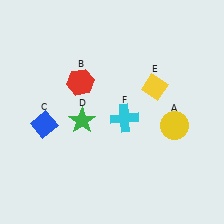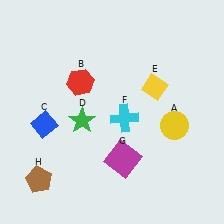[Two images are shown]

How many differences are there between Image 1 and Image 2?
There are 2 differences between the two images.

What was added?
A magenta square (G), a brown pentagon (H) were added in Image 2.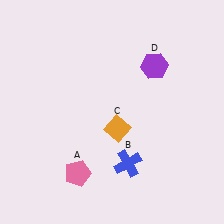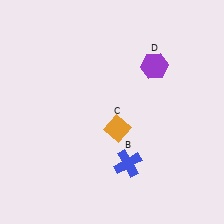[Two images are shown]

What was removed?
The pink pentagon (A) was removed in Image 2.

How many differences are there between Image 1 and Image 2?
There is 1 difference between the two images.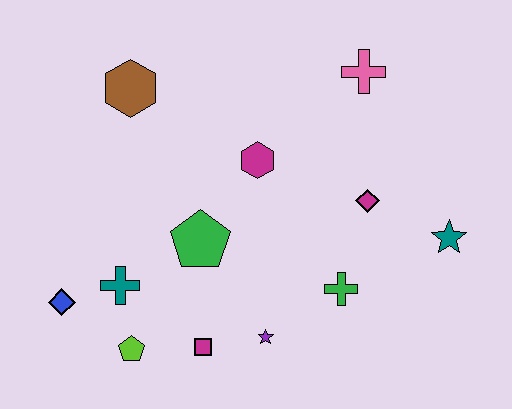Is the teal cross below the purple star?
No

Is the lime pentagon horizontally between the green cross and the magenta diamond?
No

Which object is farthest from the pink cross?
The blue diamond is farthest from the pink cross.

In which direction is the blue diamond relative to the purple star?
The blue diamond is to the left of the purple star.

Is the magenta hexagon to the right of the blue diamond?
Yes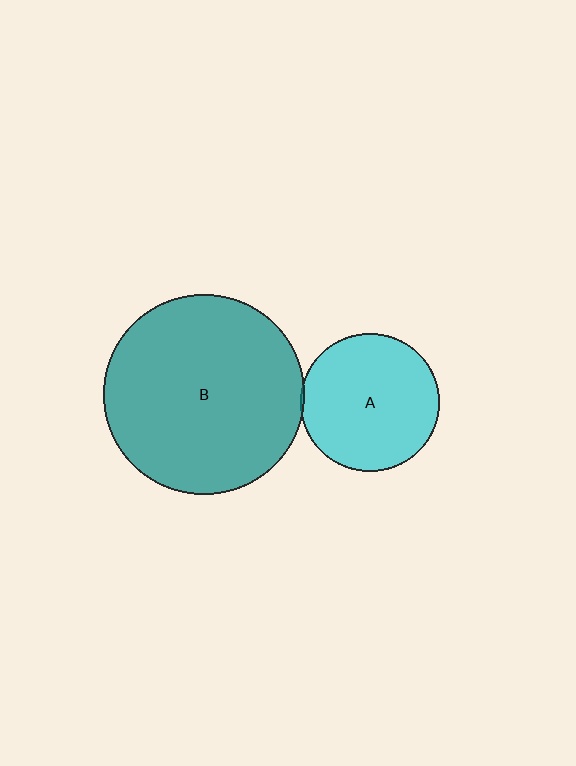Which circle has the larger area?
Circle B (teal).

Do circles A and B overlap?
Yes.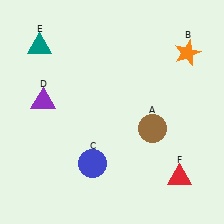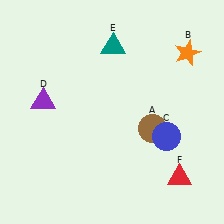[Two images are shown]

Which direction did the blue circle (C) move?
The blue circle (C) moved right.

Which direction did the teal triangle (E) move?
The teal triangle (E) moved right.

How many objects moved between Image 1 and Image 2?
2 objects moved between the two images.